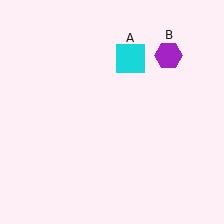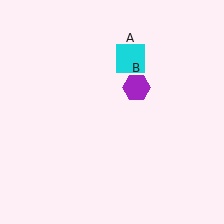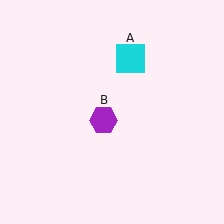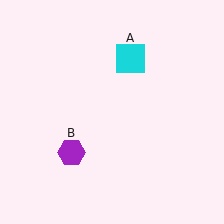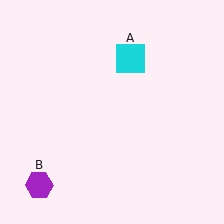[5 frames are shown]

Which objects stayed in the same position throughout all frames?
Cyan square (object A) remained stationary.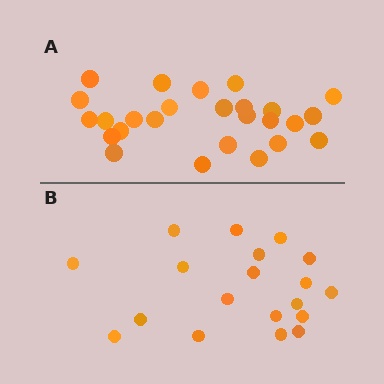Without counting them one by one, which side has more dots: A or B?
Region A (the top region) has more dots.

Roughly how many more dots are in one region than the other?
Region A has roughly 8 or so more dots than region B.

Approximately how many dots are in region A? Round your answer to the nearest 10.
About 30 dots. (The exact count is 26, which rounds to 30.)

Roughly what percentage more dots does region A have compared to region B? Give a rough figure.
About 35% more.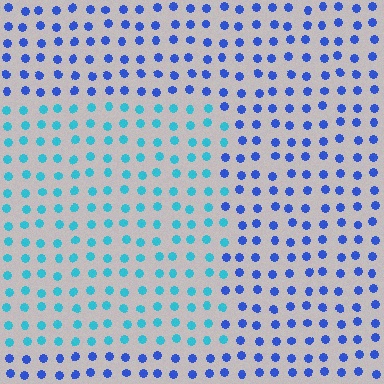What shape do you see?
I see a rectangle.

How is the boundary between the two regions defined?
The boundary is defined purely by a slight shift in hue (about 40 degrees). Spacing, size, and orientation are identical on both sides.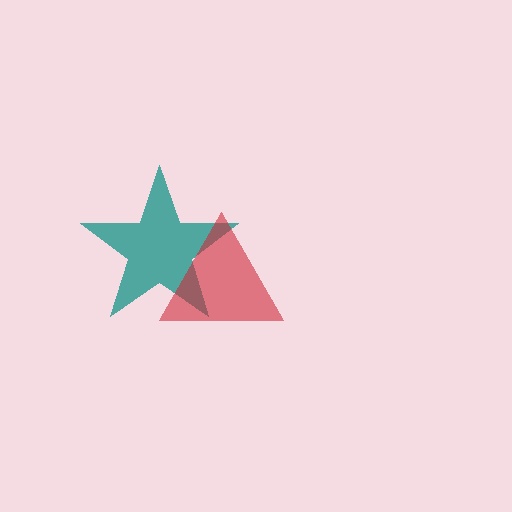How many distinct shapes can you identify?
There are 2 distinct shapes: a teal star, a red triangle.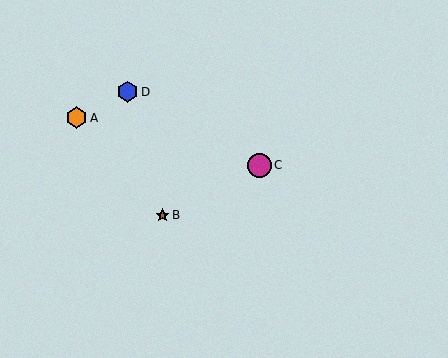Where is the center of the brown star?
The center of the brown star is at (163, 215).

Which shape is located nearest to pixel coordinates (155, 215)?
The brown star (labeled B) at (163, 215) is nearest to that location.